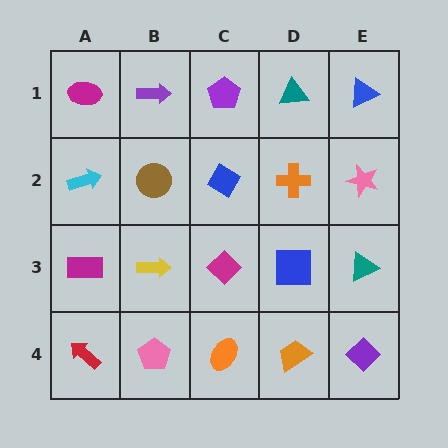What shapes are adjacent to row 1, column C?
A blue diamond (row 2, column C), a purple arrow (row 1, column B), a teal triangle (row 1, column D).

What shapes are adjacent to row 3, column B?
A brown circle (row 2, column B), a pink pentagon (row 4, column B), a magenta rectangle (row 3, column A), a magenta diamond (row 3, column C).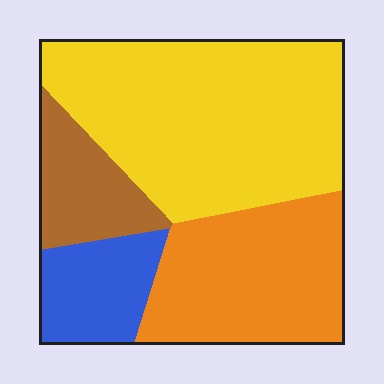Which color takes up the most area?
Yellow, at roughly 45%.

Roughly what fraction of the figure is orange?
Orange takes up about one quarter (1/4) of the figure.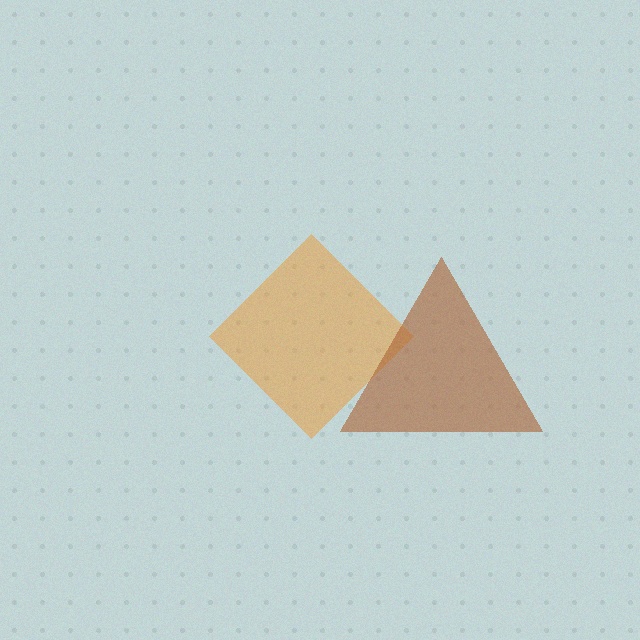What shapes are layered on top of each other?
The layered shapes are: an orange diamond, a brown triangle.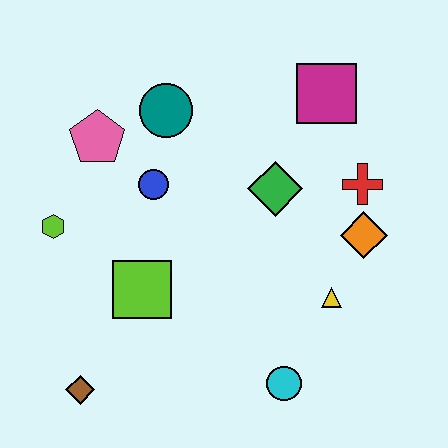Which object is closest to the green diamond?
The red cross is closest to the green diamond.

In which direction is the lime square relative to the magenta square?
The lime square is below the magenta square.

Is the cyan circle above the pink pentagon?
No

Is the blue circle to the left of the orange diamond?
Yes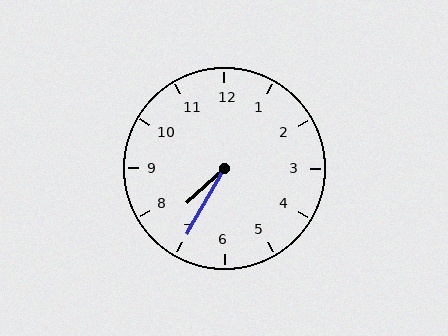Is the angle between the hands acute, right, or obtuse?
It is acute.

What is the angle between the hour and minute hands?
Approximately 18 degrees.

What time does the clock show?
7:35.